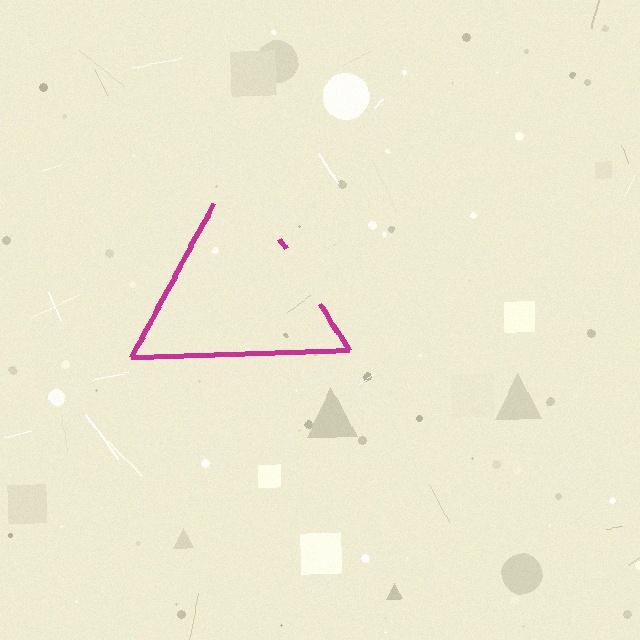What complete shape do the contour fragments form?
The contour fragments form a triangle.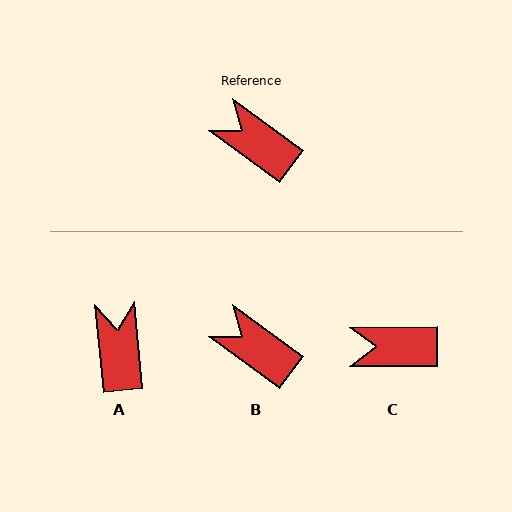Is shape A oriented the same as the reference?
No, it is off by about 48 degrees.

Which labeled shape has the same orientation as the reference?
B.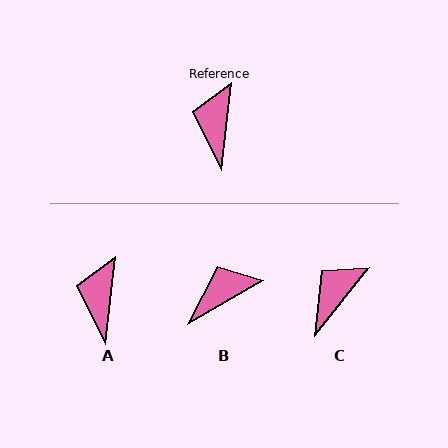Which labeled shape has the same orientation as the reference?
A.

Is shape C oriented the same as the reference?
No, it is off by about 32 degrees.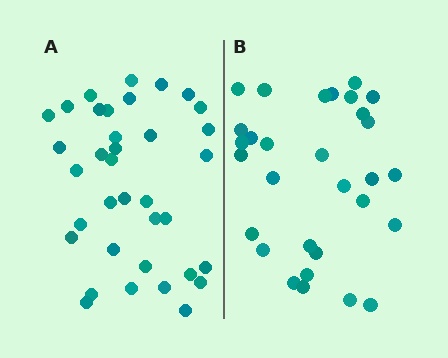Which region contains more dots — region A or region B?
Region A (the left region) has more dots.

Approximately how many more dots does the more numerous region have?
Region A has about 6 more dots than region B.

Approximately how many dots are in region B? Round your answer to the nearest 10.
About 30 dots.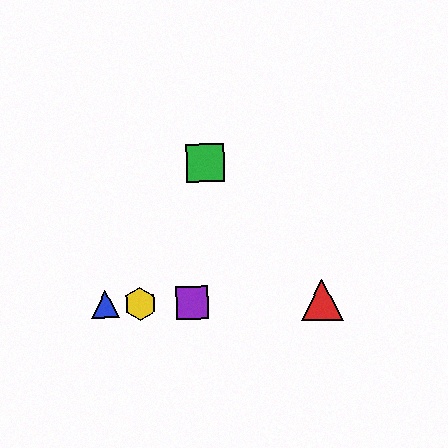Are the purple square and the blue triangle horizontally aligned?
Yes, both are at y≈303.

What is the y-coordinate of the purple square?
The purple square is at y≈303.